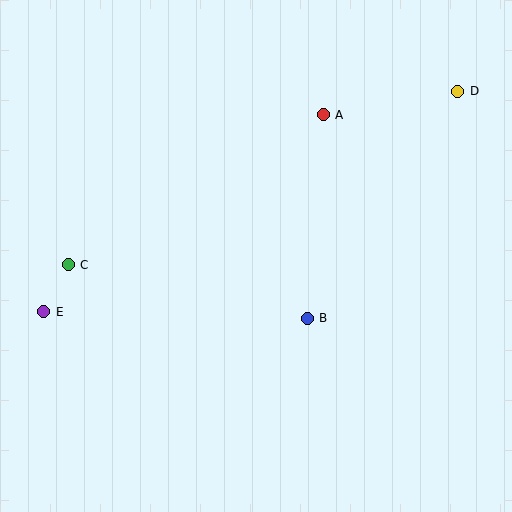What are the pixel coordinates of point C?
Point C is at (68, 265).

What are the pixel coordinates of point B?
Point B is at (307, 318).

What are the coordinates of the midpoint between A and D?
The midpoint between A and D is at (391, 103).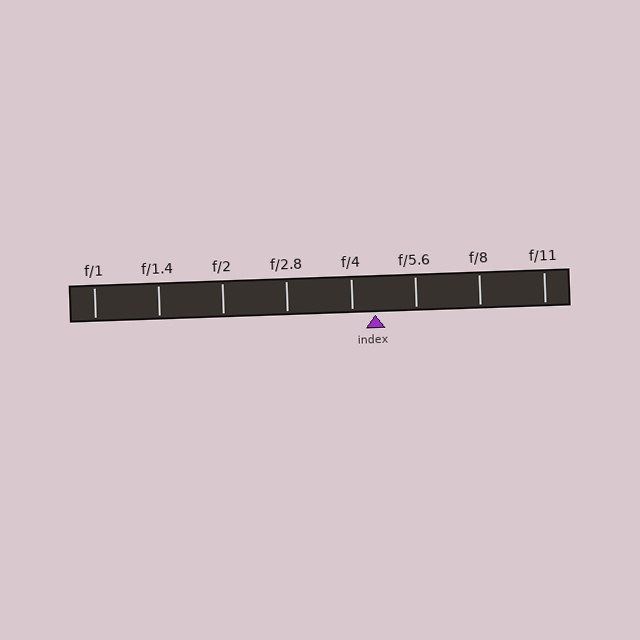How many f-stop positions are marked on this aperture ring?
There are 8 f-stop positions marked.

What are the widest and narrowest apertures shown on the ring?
The widest aperture shown is f/1 and the narrowest is f/11.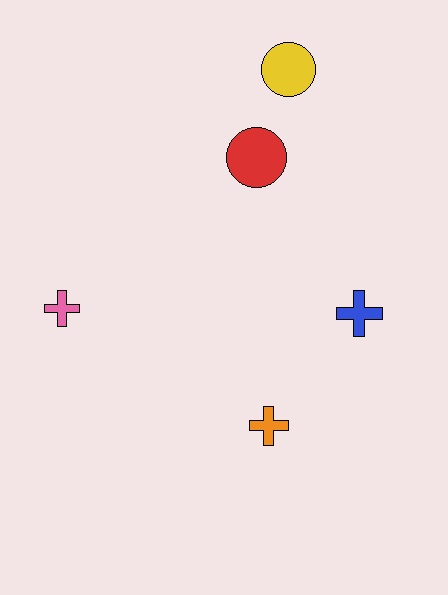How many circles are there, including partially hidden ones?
There are 2 circles.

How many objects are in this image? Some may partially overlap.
There are 5 objects.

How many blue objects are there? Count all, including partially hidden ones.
There is 1 blue object.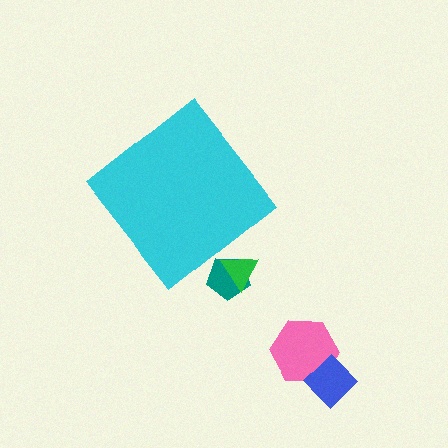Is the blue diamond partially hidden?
No, the blue diamond is fully visible.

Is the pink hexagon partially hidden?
No, the pink hexagon is fully visible.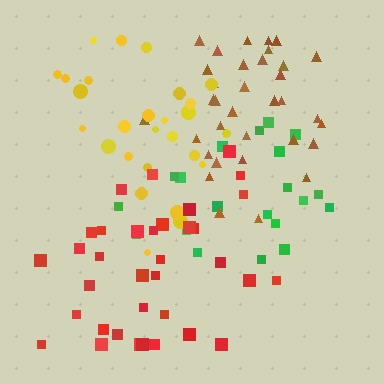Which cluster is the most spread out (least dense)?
Red.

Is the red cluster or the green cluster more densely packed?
Green.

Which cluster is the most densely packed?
Brown.